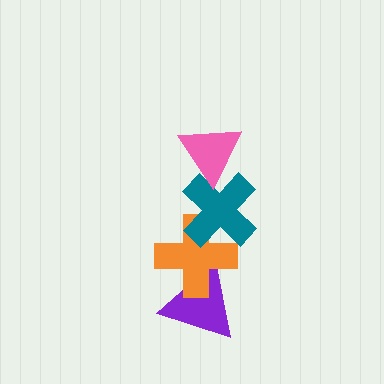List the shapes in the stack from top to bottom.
From top to bottom: the pink triangle, the teal cross, the orange cross, the purple triangle.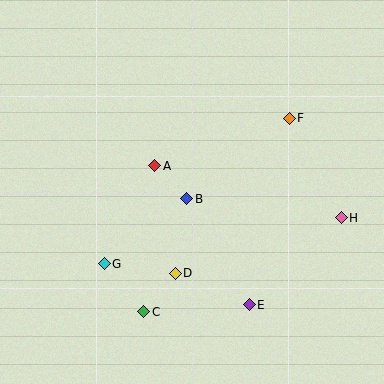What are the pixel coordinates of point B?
Point B is at (187, 199).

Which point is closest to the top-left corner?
Point A is closest to the top-left corner.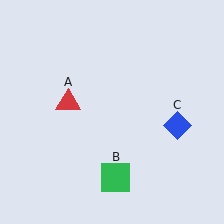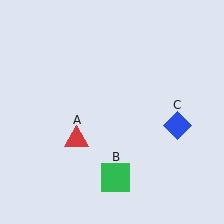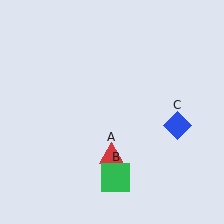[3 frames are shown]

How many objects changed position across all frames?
1 object changed position: red triangle (object A).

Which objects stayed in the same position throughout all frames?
Green square (object B) and blue diamond (object C) remained stationary.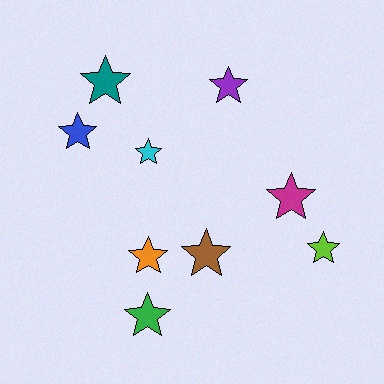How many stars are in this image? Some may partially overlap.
There are 9 stars.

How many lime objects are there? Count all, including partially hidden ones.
There is 1 lime object.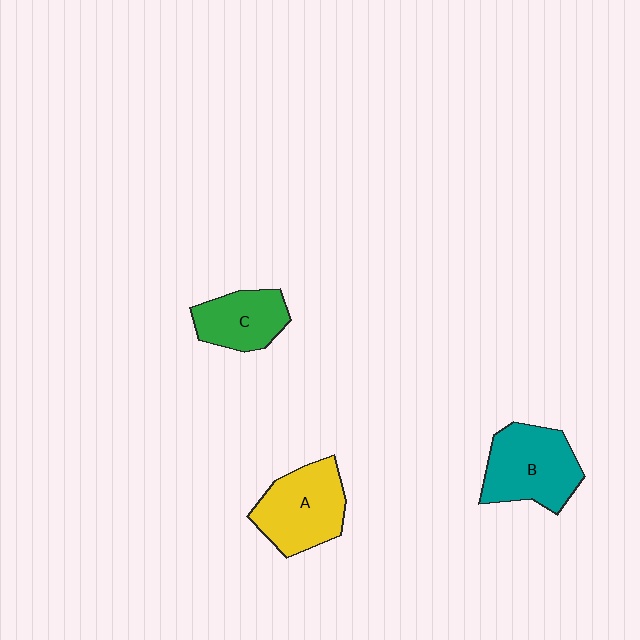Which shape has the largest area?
Shape B (teal).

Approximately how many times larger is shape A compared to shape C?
Approximately 1.4 times.